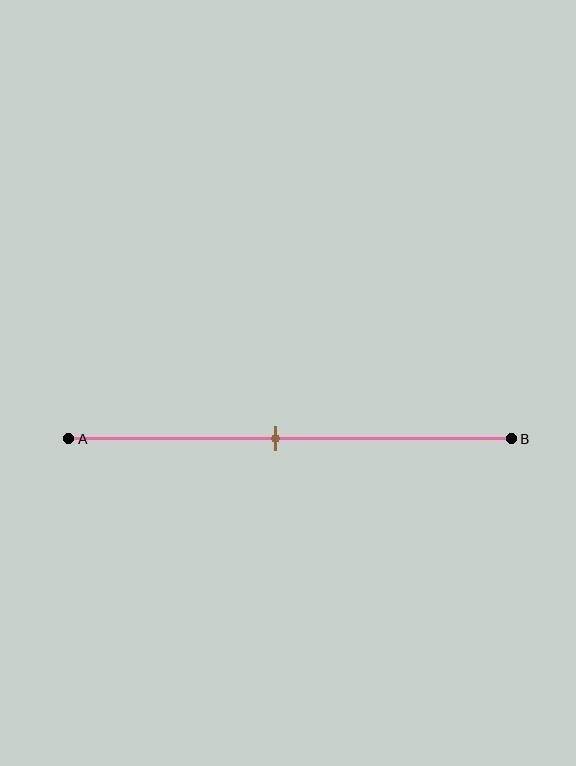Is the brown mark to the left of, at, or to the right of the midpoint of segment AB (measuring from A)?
The brown mark is to the left of the midpoint of segment AB.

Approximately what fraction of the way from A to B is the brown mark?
The brown mark is approximately 45% of the way from A to B.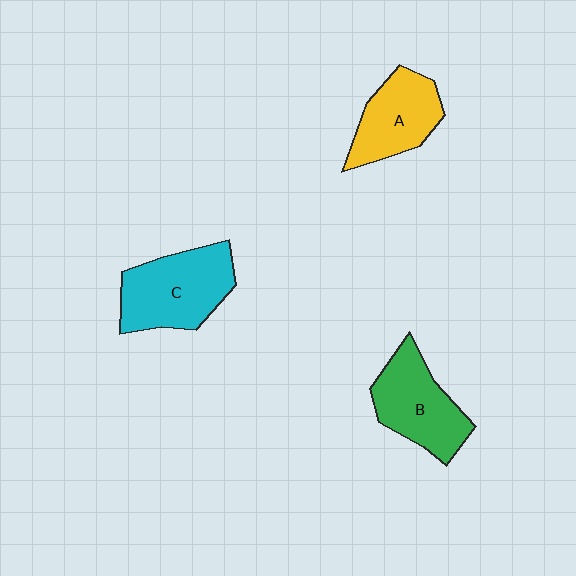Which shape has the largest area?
Shape C (cyan).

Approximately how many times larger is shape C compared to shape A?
Approximately 1.3 times.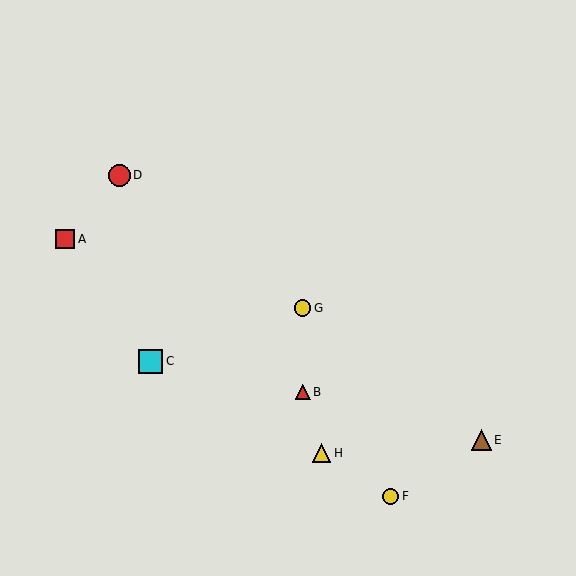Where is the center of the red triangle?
The center of the red triangle is at (303, 392).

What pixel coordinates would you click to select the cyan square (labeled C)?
Click at (151, 361) to select the cyan square C.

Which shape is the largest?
The cyan square (labeled C) is the largest.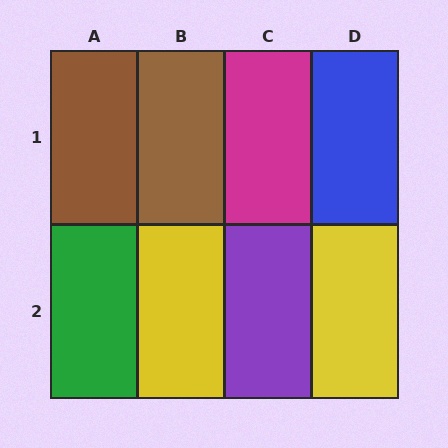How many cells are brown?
2 cells are brown.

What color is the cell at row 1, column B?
Brown.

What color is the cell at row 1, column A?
Brown.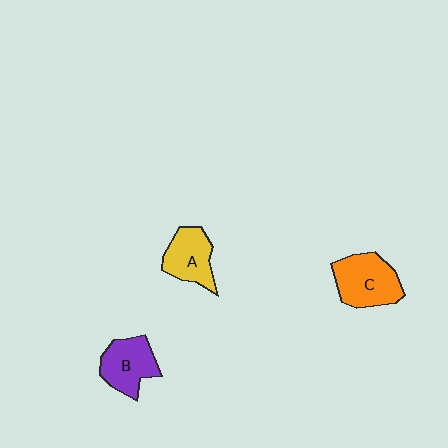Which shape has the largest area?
Shape C (orange).